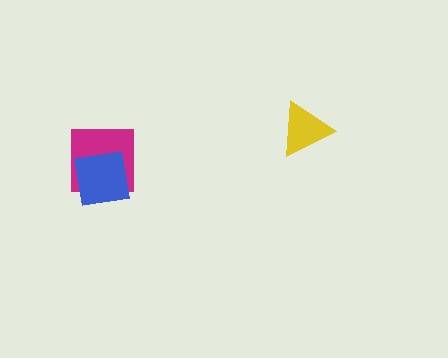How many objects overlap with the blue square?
1 object overlaps with the blue square.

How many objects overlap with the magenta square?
1 object overlaps with the magenta square.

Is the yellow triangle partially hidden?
No, no other shape covers it.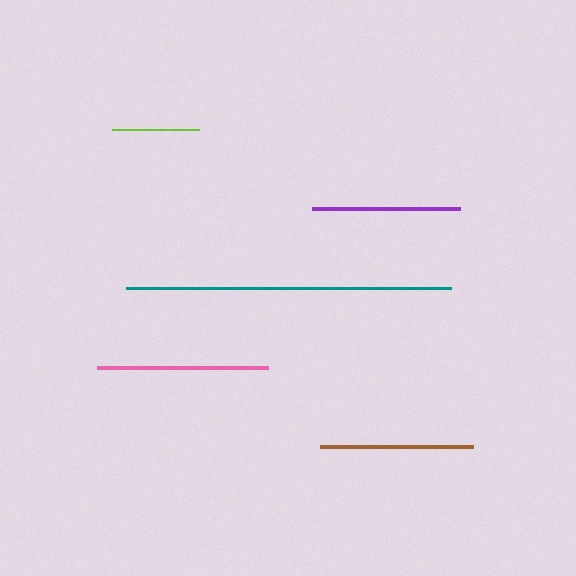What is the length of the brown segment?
The brown segment is approximately 154 pixels long.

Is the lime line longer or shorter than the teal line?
The teal line is longer than the lime line.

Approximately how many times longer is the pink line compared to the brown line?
The pink line is approximately 1.1 times the length of the brown line.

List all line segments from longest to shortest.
From longest to shortest: teal, pink, brown, purple, lime.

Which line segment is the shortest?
The lime line is the shortest at approximately 87 pixels.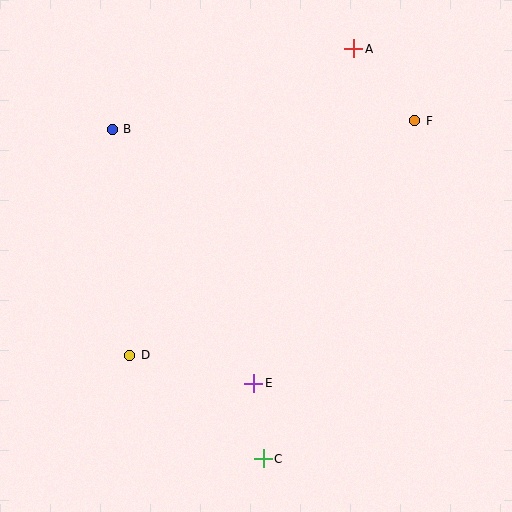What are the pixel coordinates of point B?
Point B is at (112, 129).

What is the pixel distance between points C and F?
The distance between C and F is 370 pixels.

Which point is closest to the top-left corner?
Point B is closest to the top-left corner.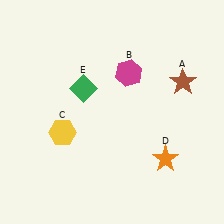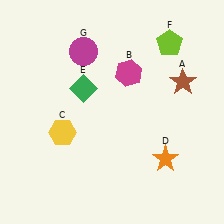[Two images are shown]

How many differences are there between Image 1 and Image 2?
There are 2 differences between the two images.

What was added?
A lime pentagon (F), a magenta circle (G) were added in Image 2.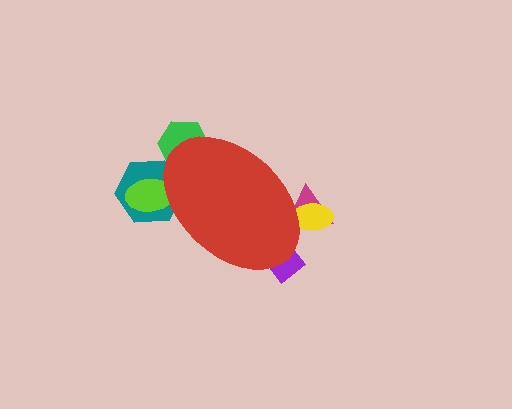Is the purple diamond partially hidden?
Yes, the purple diamond is partially hidden behind the red ellipse.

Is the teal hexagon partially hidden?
Yes, the teal hexagon is partially hidden behind the red ellipse.